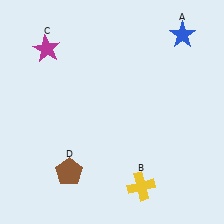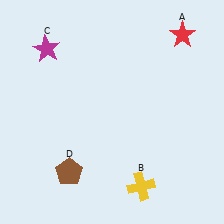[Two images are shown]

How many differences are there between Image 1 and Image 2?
There is 1 difference between the two images.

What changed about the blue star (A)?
In Image 1, A is blue. In Image 2, it changed to red.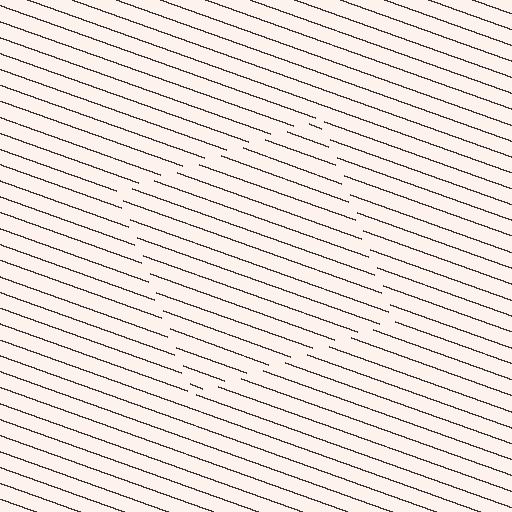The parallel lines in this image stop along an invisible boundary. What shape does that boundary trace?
An illusory square. The interior of the shape contains the same grating, shifted by half a period — the contour is defined by the phase discontinuity where line-ends from the inner and outer gratings abut.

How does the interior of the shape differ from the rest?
The interior of the shape contains the same grating, shifted by half a period — the contour is defined by the phase discontinuity where line-ends from the inner and outer gratings abut.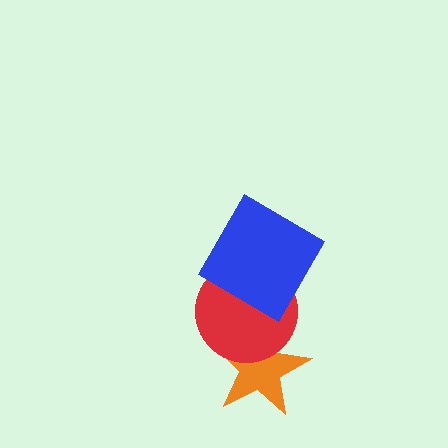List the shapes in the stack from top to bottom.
From top to bottom: the blue diamond, the red circle, the orange star.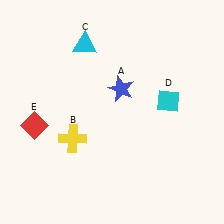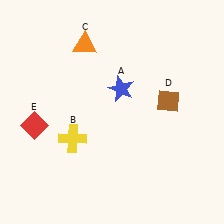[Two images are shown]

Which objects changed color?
C changed from cyan to orange. D changed from cyan to brown.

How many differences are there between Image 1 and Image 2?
There are 2 differences between the two images.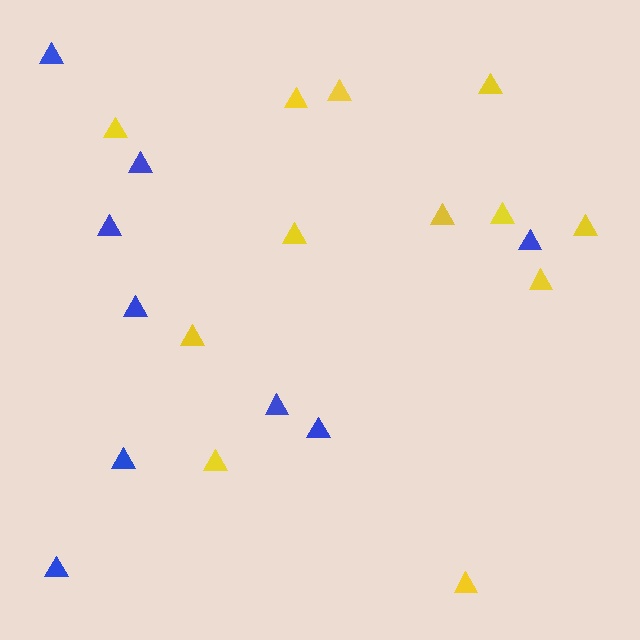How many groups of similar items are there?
There are 2 groups: one group of yellow triangles (12) and one group of blue triangles (9).